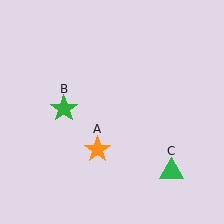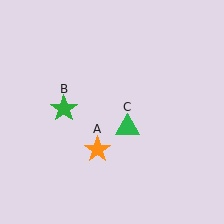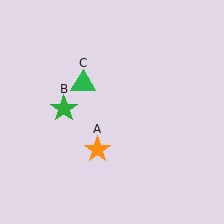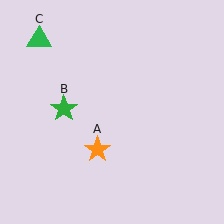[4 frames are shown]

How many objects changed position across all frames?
1 object changed position: green triangle (object C).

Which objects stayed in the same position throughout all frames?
Orange star (object A) and green star (object B) remained stationary.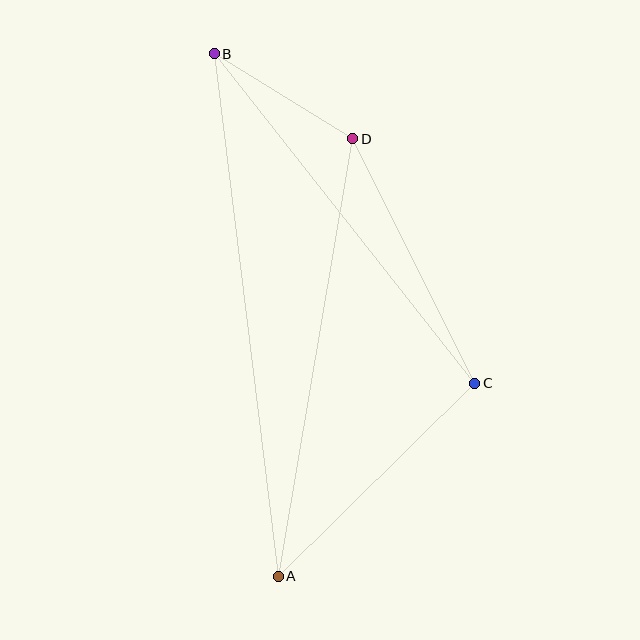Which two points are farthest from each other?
Points A and B are farthest from each other.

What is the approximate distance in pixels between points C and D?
The distance between C and D is approximately 273 pixels.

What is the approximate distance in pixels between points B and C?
The distance between B and C is approximately 420 pixels.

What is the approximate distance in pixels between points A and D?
The distance between A and D is approximately 444 pixels.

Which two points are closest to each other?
Points B and D are closest to each other.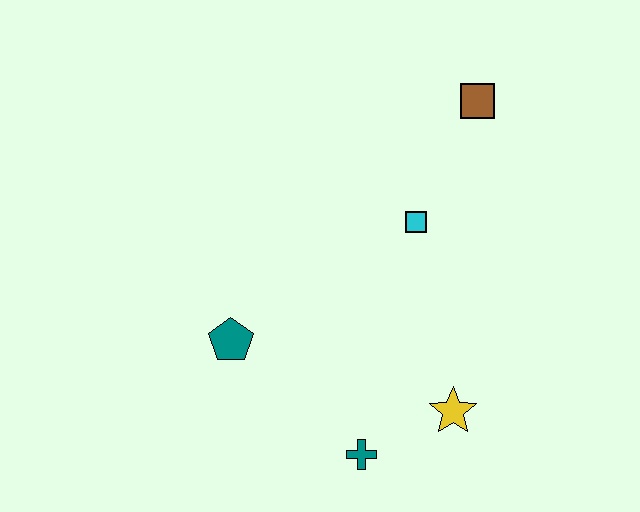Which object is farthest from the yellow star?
The brown square is farthest from the yellow star.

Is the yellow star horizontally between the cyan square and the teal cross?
No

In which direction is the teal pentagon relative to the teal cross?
The teal pentagon is to the left of the teal cross.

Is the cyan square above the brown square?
No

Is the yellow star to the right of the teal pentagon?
Yes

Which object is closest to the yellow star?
The teal cross is closest to the yellow star.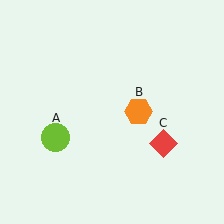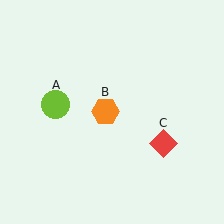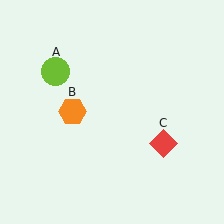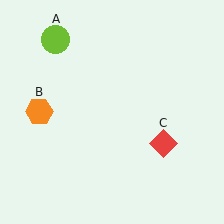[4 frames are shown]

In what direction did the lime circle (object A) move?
The lime circle (object A) moved up.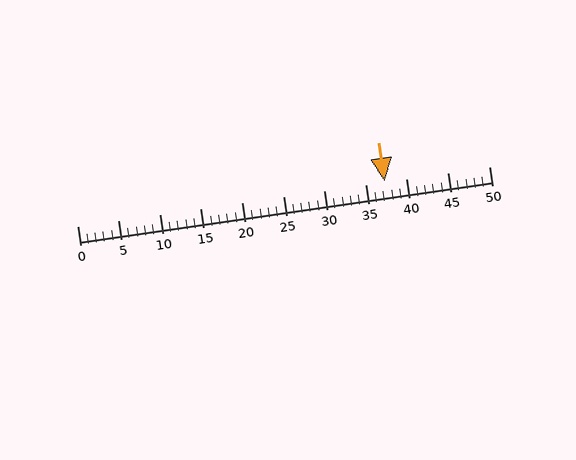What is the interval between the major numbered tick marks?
The major tick marks are spaced 5 units apart.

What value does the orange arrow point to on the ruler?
The orange arrow points to approximately 37.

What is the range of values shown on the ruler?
The ruler shows values from 0 to 50.